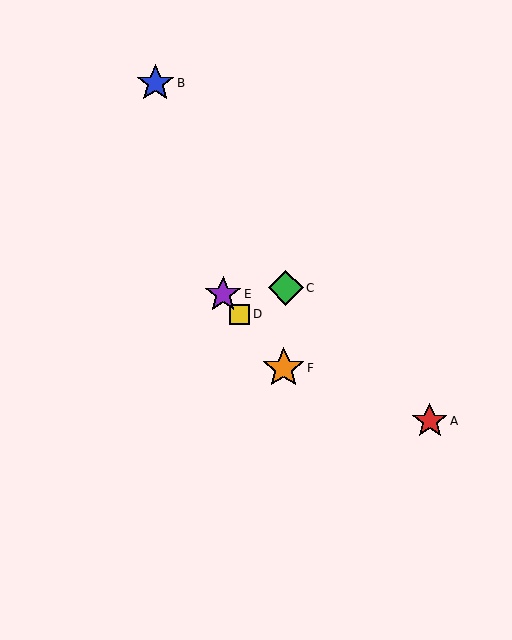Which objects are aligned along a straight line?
Objects D, E, F are aligned along a straight line.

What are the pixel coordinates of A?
Object A is at (430, 421).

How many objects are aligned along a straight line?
3 objects (D, E, F) are aligned along a straight line.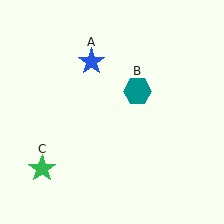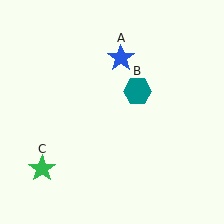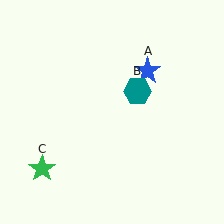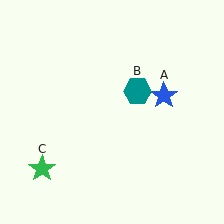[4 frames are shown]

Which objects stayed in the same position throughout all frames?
Teal hexagon (object B) and green star (object C) remained stationary.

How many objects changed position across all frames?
1 object changed position: blue star (object A).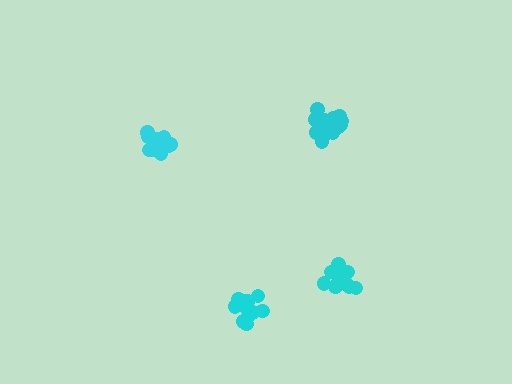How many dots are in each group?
Group 1: 18 dots, Group 2: 13 dots, Group 3: 15 dots, Group 4: 14 dots (60 total).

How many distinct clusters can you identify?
There are 4 distinct clusters.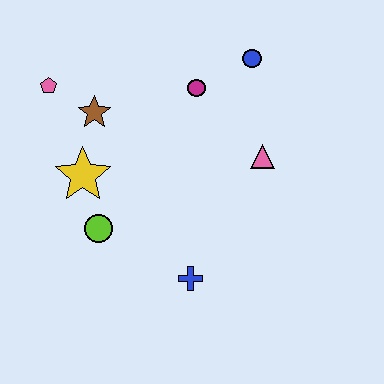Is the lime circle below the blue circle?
Yes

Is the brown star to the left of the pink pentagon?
No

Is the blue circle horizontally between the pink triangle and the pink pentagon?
Yes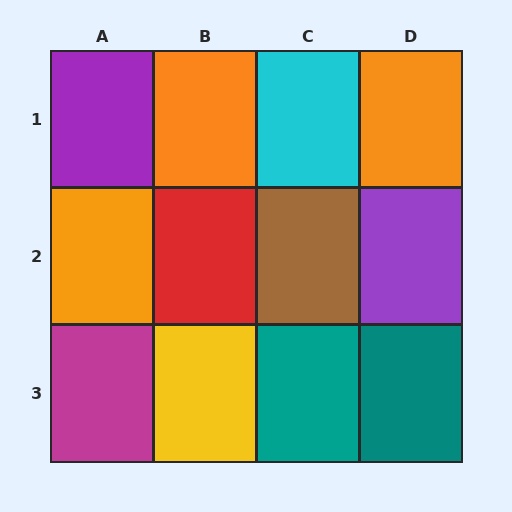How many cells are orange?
3 cells are orange.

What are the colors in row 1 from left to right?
Purple, orange, cyan, orange.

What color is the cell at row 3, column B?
Yellow.